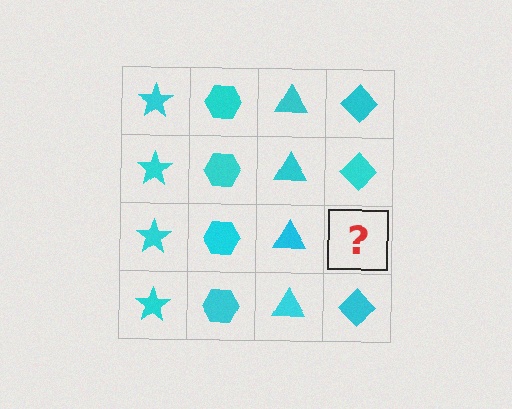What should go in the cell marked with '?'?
The missing cell should contain a cyan diamond.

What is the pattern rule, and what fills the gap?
The rule is that each column has a consistent shape. The gap should be filled with a cyan diamond.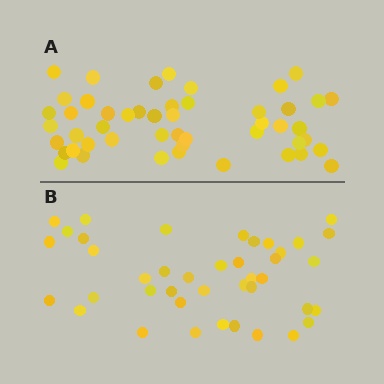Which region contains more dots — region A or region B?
Region A (the top region) has more dots.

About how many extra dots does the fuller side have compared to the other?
Region A has roughly 8 or so more dots than region B.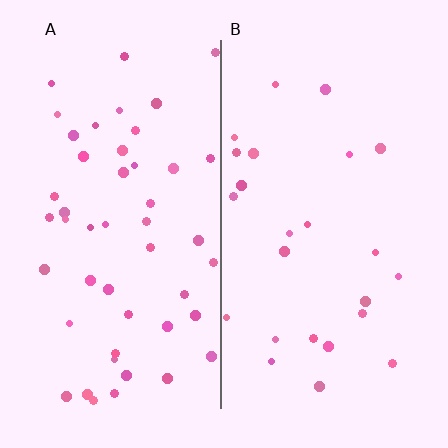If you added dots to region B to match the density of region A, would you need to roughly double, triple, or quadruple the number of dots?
Approximately double.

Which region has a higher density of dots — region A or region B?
A (the left).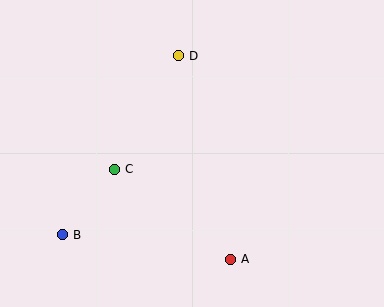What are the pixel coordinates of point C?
Point C is at (115, 169).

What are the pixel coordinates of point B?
Point B is at (63, 235).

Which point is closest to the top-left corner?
Point D is closest to the top-left corner.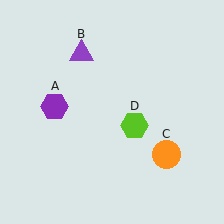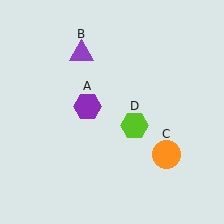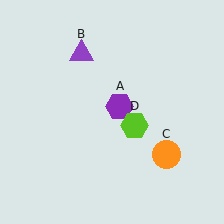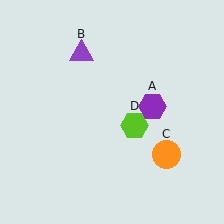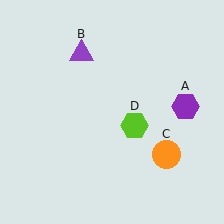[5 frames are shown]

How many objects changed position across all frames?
1 object changed position: purple hexagon (object A).